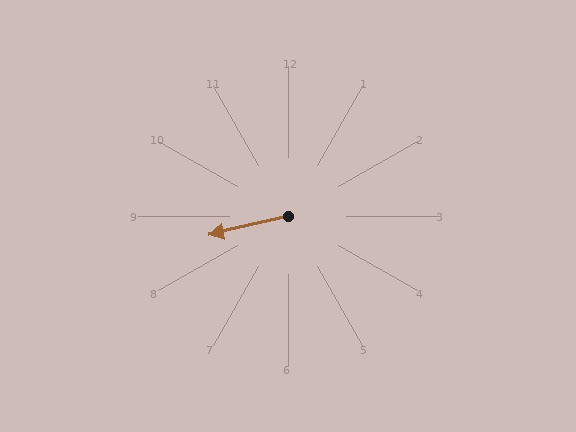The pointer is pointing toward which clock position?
Roughly 9 o'clock.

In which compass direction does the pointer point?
West.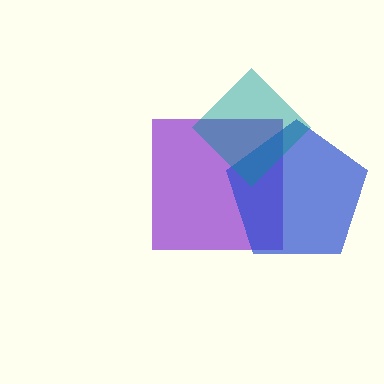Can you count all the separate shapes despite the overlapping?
Yes, there are 3 separate shapes.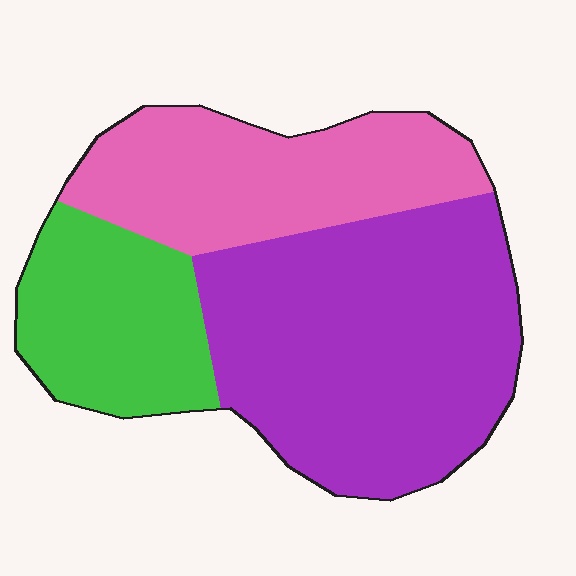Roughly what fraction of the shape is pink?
Pink takes up between a sixth and a third of the shape.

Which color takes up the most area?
Purple, at roughly 50%.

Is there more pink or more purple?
Purple.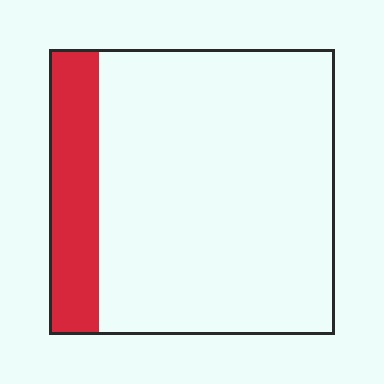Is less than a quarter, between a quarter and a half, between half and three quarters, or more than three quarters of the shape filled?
Less than a quarter.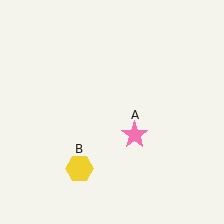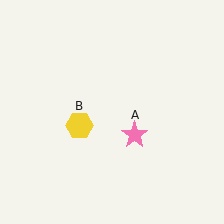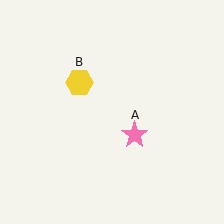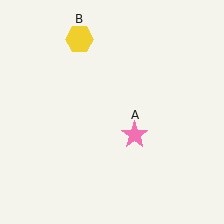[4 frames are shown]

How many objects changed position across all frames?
1 object changed position: yellow hexagon (object B).